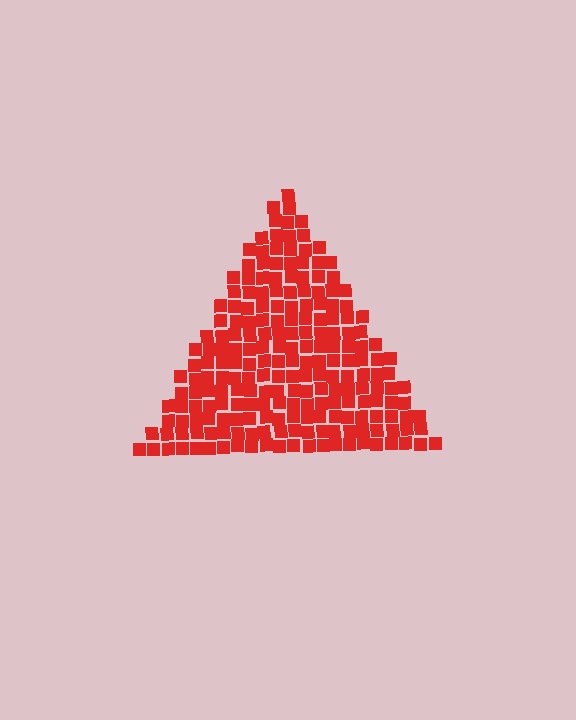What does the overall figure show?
The overall figure shows a triangle.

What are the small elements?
The small elements are squares.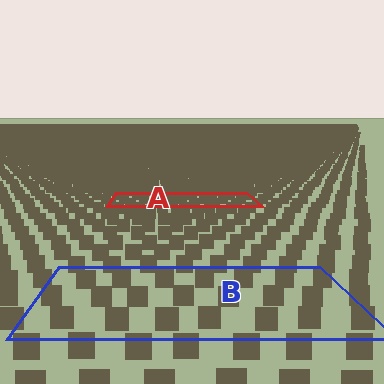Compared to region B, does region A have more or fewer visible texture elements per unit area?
Region A has more texture elements per unit area — they are packed more densely because it is farther away.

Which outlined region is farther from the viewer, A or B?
Region A is farther from the viewer — the texture elements inside it appear smaller and more densely packed.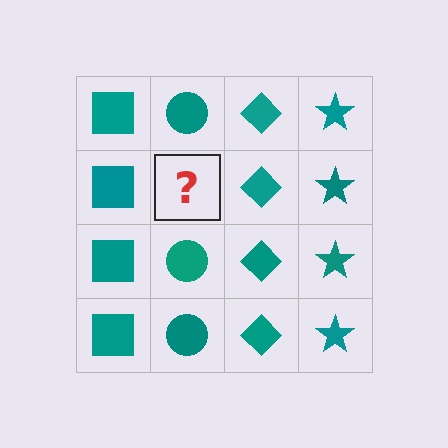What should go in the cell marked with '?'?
The missing cell should contain a teal circle.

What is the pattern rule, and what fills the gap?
The rule is that each column has a consistent shape. The gap should be filled with a teal circle.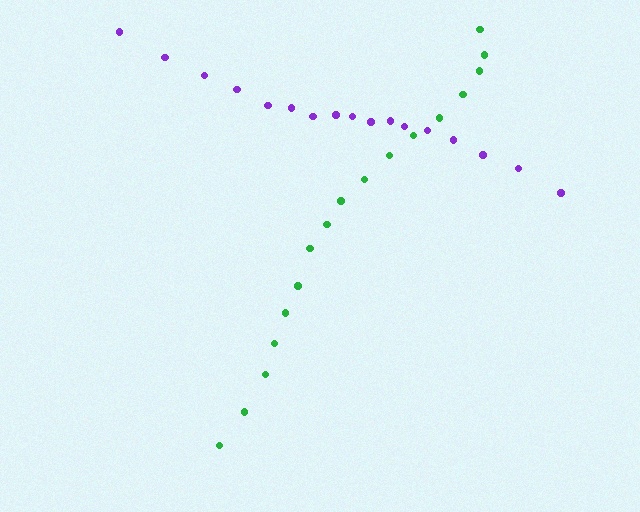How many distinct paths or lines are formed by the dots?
There are 2 distinct paths.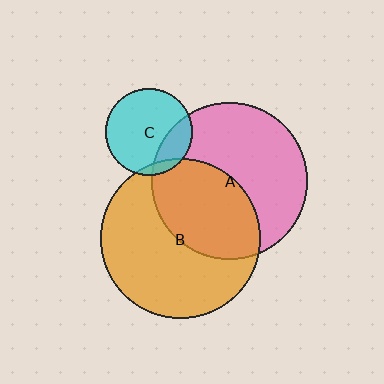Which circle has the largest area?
Circle B (orange).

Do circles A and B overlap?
Yes.